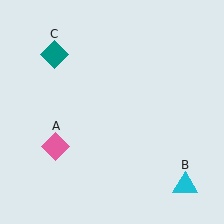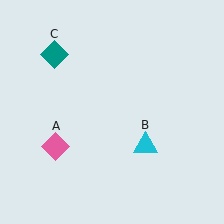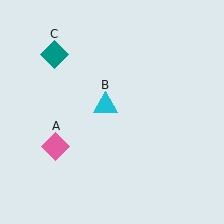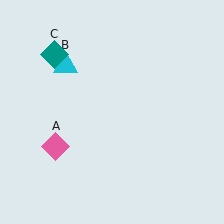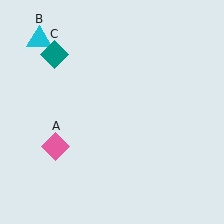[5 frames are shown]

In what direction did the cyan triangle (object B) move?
The cyan triangle (object B) moved up and to the left.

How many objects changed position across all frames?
1 object changed position: cyan triangle (object B).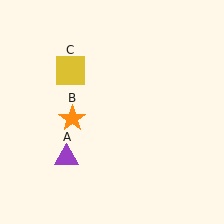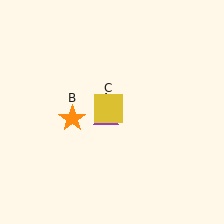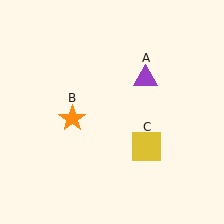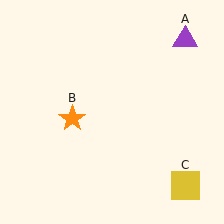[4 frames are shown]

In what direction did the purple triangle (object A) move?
The purple triangle (object A) moved up and to the right.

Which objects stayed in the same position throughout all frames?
Orange star (object B) remained stationary.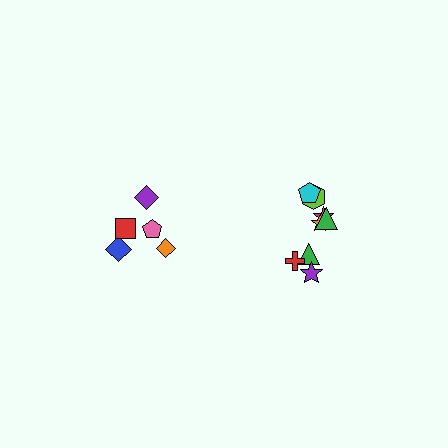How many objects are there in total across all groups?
There are 13 objects.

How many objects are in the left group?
There are 5 objects.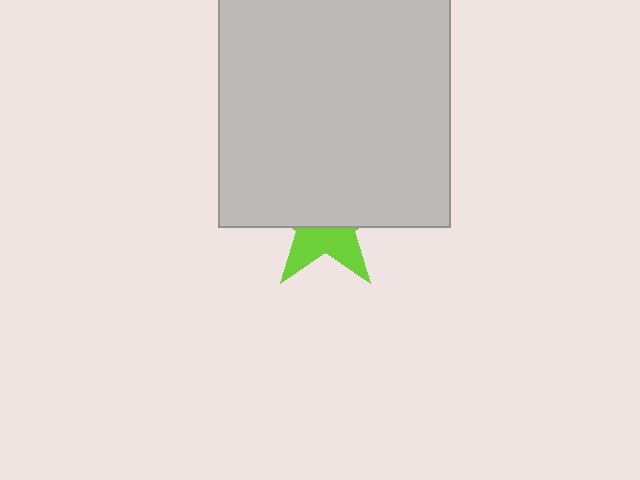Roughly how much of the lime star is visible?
A small part of it is visible (roughly 40%).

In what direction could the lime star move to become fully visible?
The lime star could move down. That would shift it out from behind the light gray square entirely.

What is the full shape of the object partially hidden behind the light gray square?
The partially hidden object is a lime star.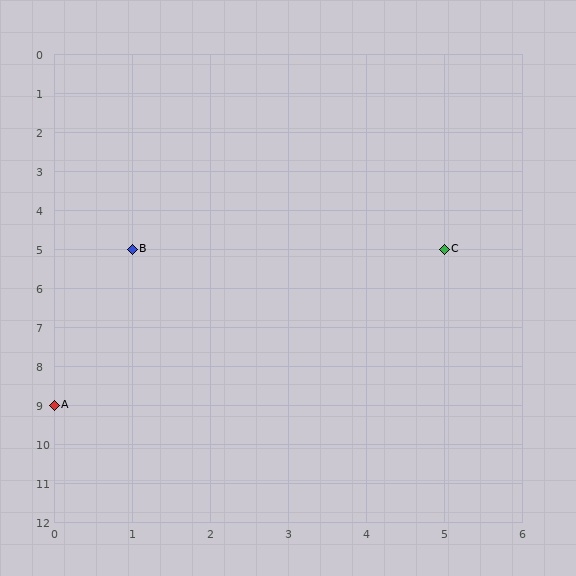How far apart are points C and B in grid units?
Points C and B are 4 columns apart.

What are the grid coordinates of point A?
Point A is at grid coordinates (0, 9).